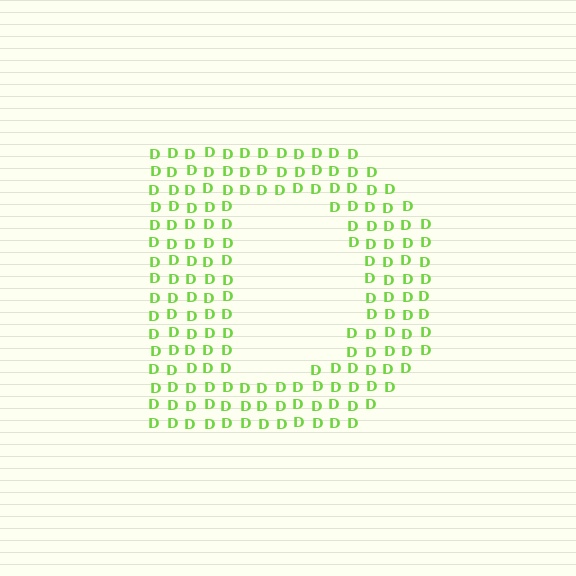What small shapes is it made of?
It is made of small letter D's.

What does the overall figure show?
The overall figure shows the letter D.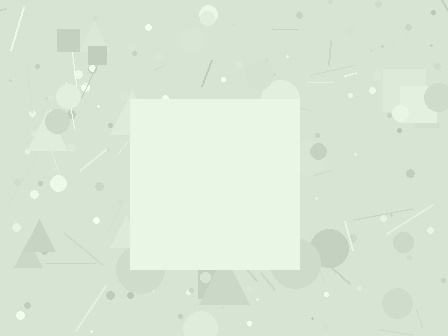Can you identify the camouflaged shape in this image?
The camouflaged shape is a square.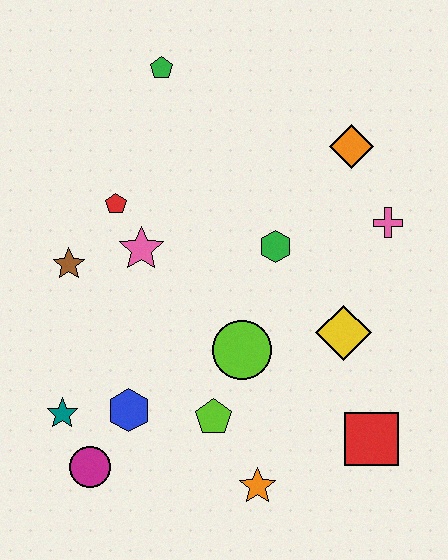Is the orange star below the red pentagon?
Yes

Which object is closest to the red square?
The yellow diamond is closest to the red square.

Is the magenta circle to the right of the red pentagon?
No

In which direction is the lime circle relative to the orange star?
The lime circle is above the orange star.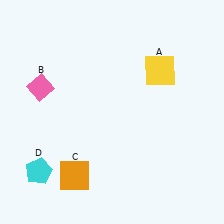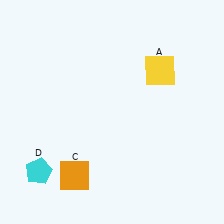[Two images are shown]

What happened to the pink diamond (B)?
The pink diamond (B) was removed in Image 2. It was in the top-left area of Image 1.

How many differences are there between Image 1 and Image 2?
There is 1 difference between the two images.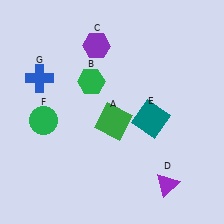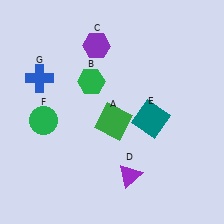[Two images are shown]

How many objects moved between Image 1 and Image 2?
1 object moved between the two images.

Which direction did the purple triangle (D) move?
The purple triangle (D) moved left.